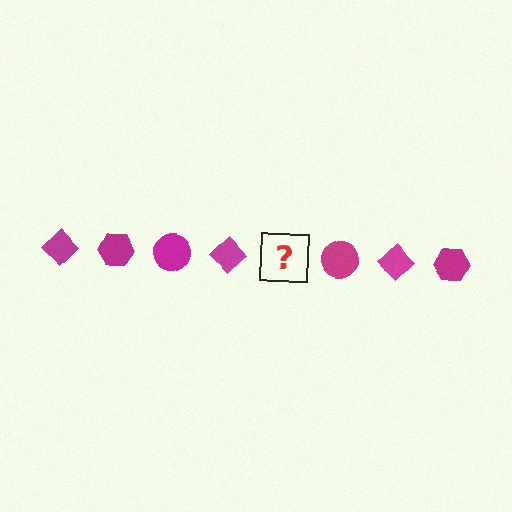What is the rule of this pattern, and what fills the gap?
The rule is that the pattern cycles through diamond, hexagon, circle shapes in magenta. The gap should be filled with a magenta hexagon.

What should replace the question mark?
The question mark should be replaced with a magenta hexagon.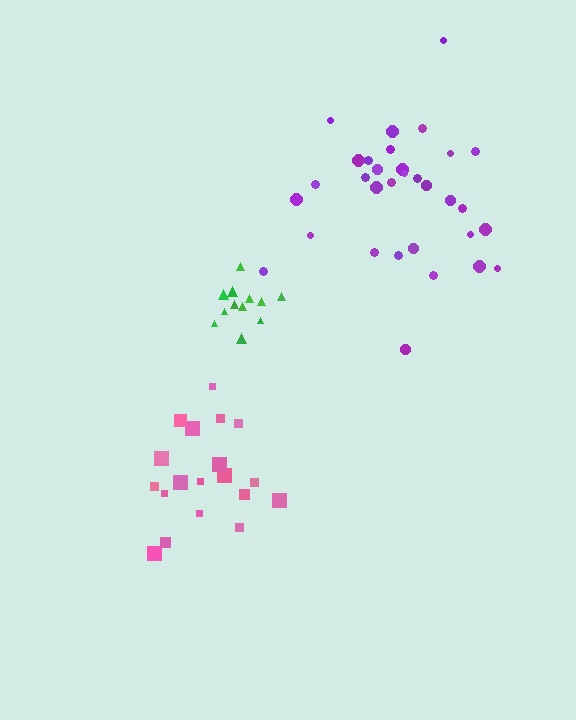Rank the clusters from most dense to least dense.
green, purple, pink.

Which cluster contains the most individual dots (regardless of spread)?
Purple (32).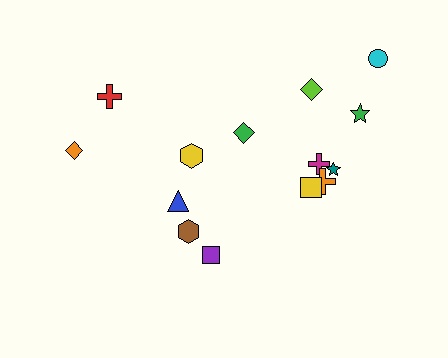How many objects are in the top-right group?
There are 8 objects.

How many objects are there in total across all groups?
There are 14 objects.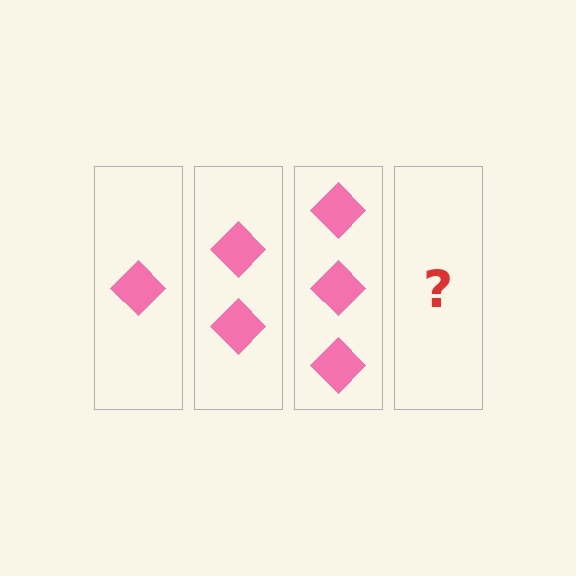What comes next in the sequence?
The next element should be 4 diamonds.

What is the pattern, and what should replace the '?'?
The pattern is that each step adds one more diamond. The '?' should be 4 diamonds.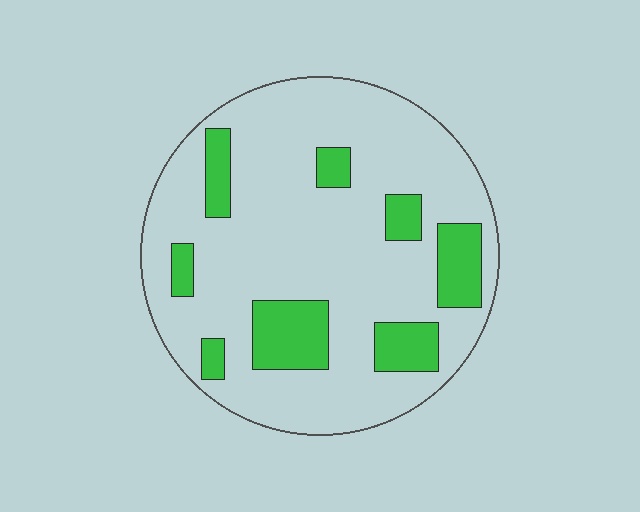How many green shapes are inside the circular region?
8.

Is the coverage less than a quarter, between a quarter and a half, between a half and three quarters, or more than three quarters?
Less than a quarter.